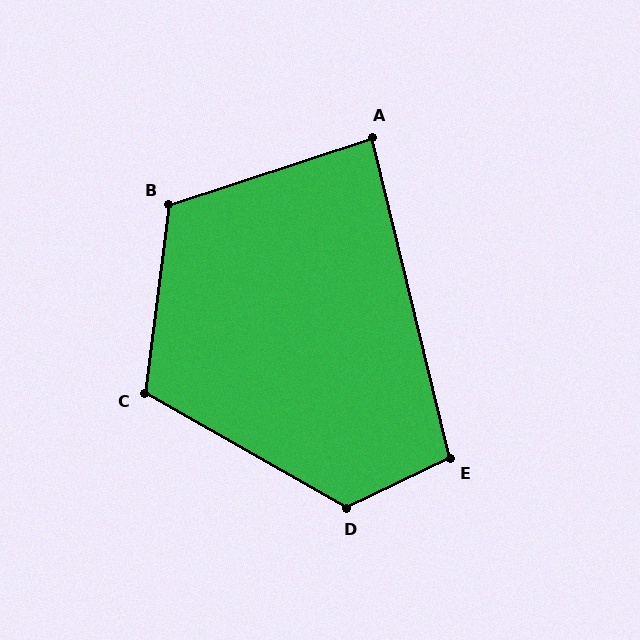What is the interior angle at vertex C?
Approximately 112 degrees (obtuse).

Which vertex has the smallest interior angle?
A, at approximately 85 degrees.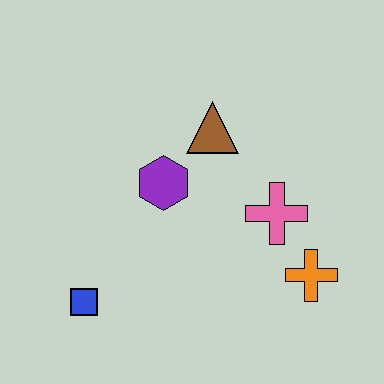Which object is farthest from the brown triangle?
The blue square is farthest from the brown triangle.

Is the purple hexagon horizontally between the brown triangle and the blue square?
Yes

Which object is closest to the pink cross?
The orange cross is closest to the pink cross.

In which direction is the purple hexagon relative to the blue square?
The purple hexagon is above the blue square.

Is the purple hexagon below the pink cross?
No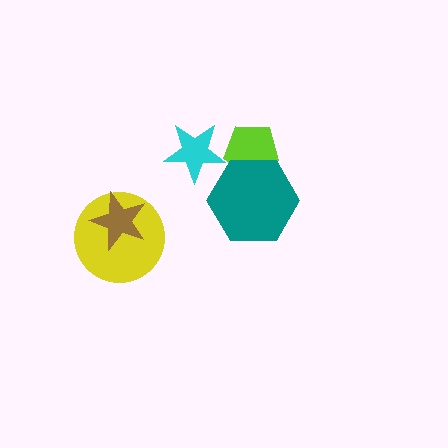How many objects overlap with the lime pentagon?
1 object overlaps with the lime pentagon.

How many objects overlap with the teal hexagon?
1 object overlaps with the teal hexagon.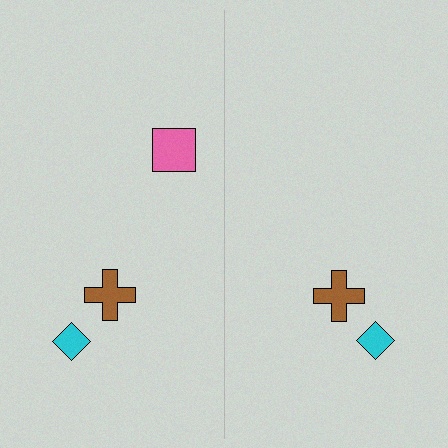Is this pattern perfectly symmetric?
No, the pattern is not perfectly symmetric. A pink square is missing from the right side.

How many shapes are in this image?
There are 5 shapes in this image.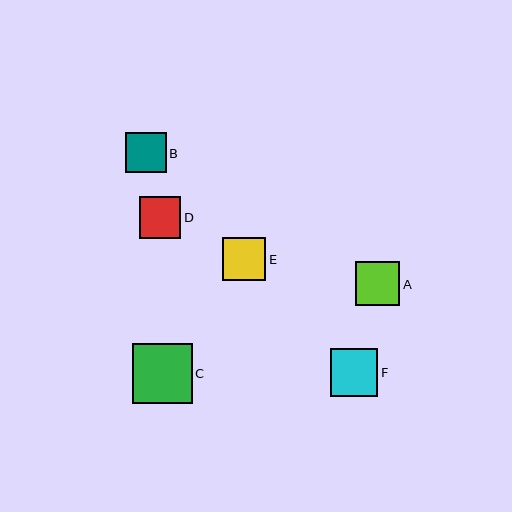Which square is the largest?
Square C is the largest with a size of approximately 60 pixels.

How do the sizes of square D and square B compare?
Square D and square B are approximately the same size.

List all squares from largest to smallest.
From largest to smallest: C, F, A, E, D, B.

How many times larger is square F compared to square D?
Square F is approximately 1.1 times the size of square D.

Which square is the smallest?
Square B is the smallest with a size of approximately 40 pixels.